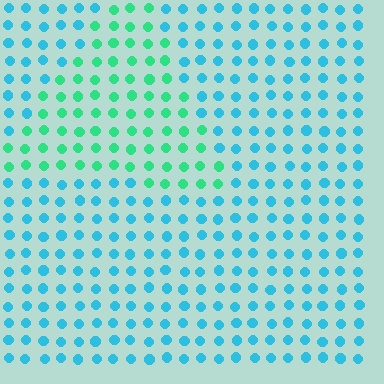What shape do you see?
I see a triangle.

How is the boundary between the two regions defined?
The boundary is defined purely by a slight shift in hue (about 42 degrees). Spacing, size, and orientation are identical on both sides.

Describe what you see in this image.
The image is filled with small cyan elements in a uniform arrangement. A triangle-shaped region is visible where the elements are tinted to a slightly different hue, forming a subtle color boundary.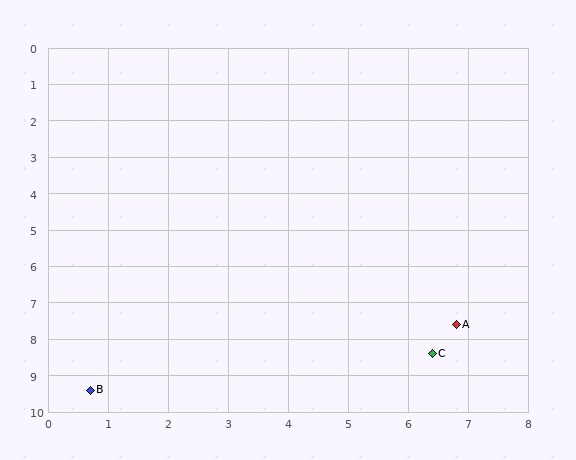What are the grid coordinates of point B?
Point B is at approximately (0.7, 9.4).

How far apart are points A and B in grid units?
Points A and B are about 6.4 grid units apart.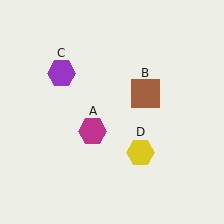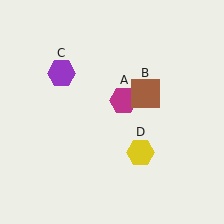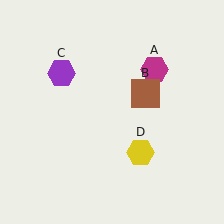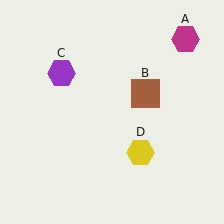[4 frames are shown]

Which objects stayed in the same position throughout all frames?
Brown square (object B) and purple hexagon (object C) and yellow hexagon (object D) remained stationary.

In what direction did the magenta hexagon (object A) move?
The magenta hexagon (object A) moved up and to the right.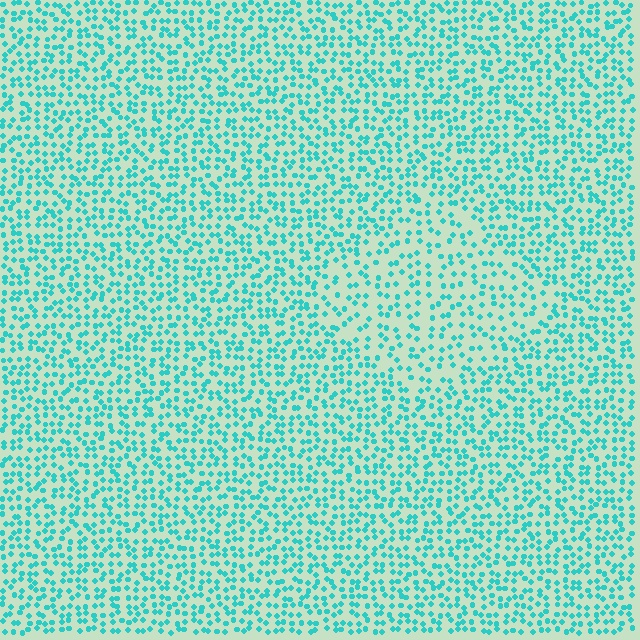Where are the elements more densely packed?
The elements are more densely packed outside the diamond boundary.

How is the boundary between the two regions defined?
The boundary is defined by a change in element density (approximately 1.6x ratio). All elements are the same color, size, and shape.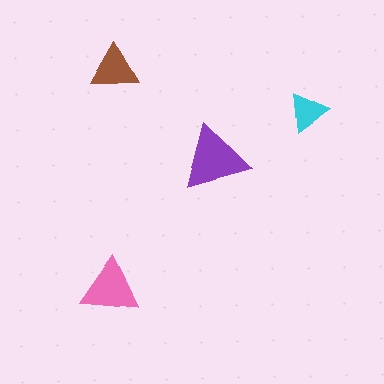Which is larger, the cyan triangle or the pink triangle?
The pink one.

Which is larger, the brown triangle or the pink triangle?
The pink one.